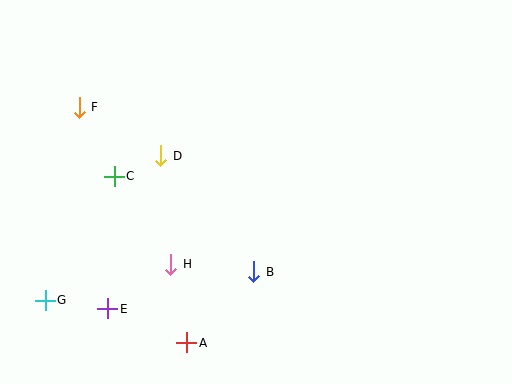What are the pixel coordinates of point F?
Point F is at (79, 107).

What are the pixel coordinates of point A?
Point A is at (187, 343).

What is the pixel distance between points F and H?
The distance between F and H is 182 pixels.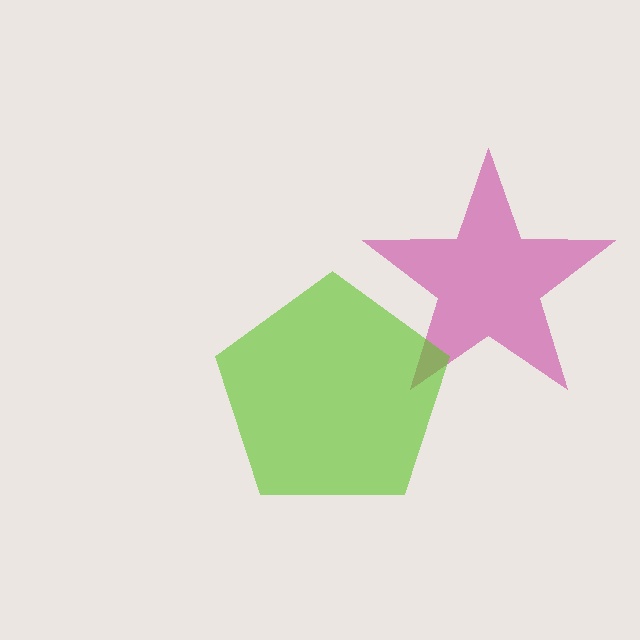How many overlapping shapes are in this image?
There are 2 overlapping shapes in the image.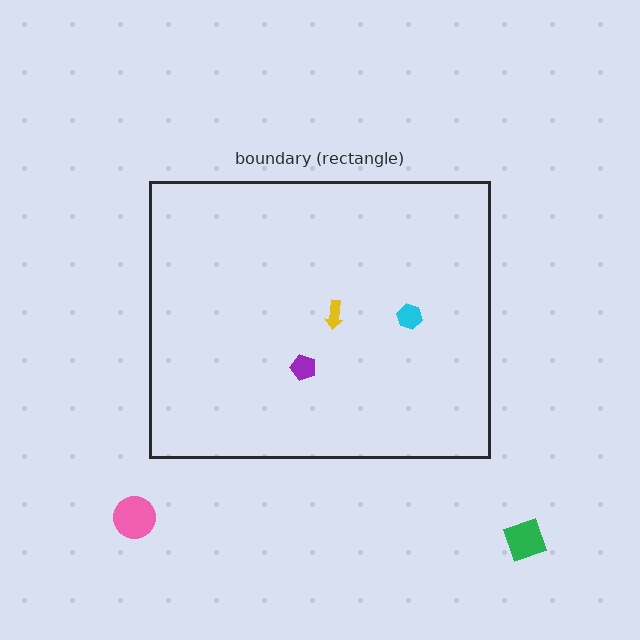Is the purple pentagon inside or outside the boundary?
Inside.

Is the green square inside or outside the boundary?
Outside.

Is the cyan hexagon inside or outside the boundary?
Inside.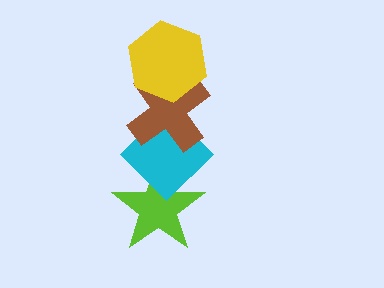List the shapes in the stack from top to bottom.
From top to bottom: the yellow hexagon, the brown cross, the cyan diamond, the lime star.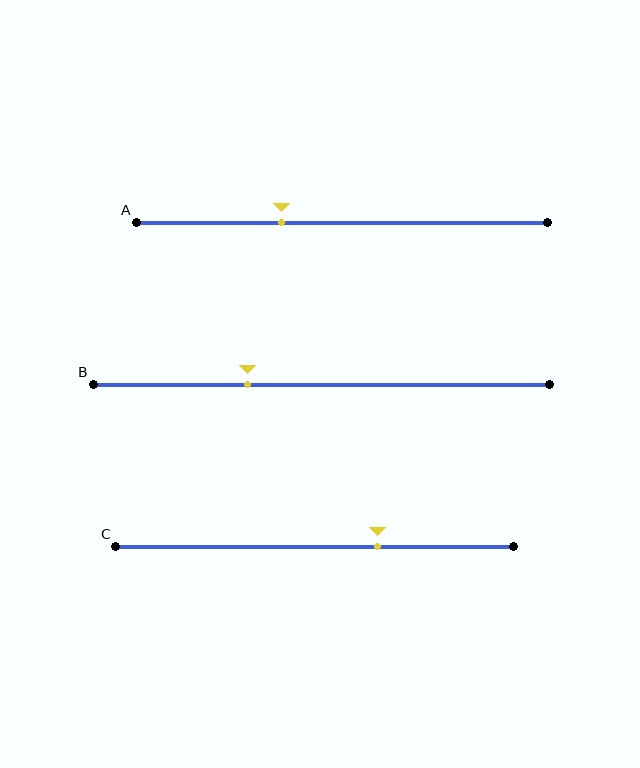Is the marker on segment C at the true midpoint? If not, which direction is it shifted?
No, the marker on segment C is shifted to the right by about 16% of the segment length.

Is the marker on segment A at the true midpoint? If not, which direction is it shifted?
No, the marker on segment A is shifted to the left by about 15% of the segment length.